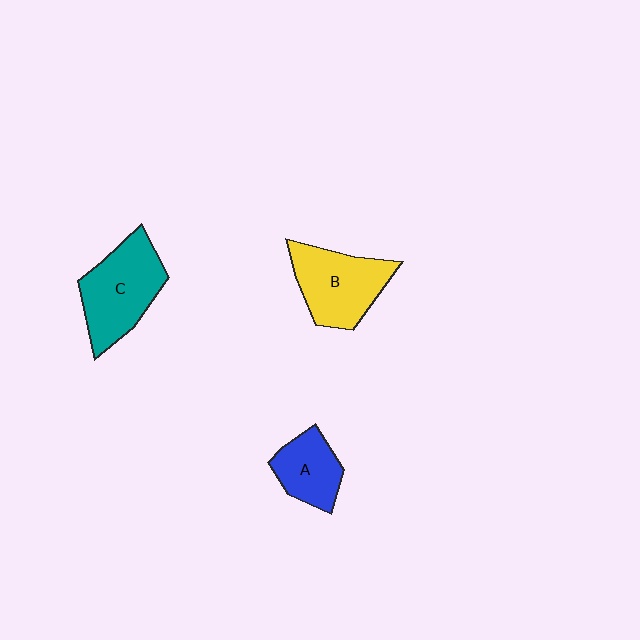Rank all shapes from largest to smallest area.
From largest to smallest: C (teal), B (yellow), A (blue).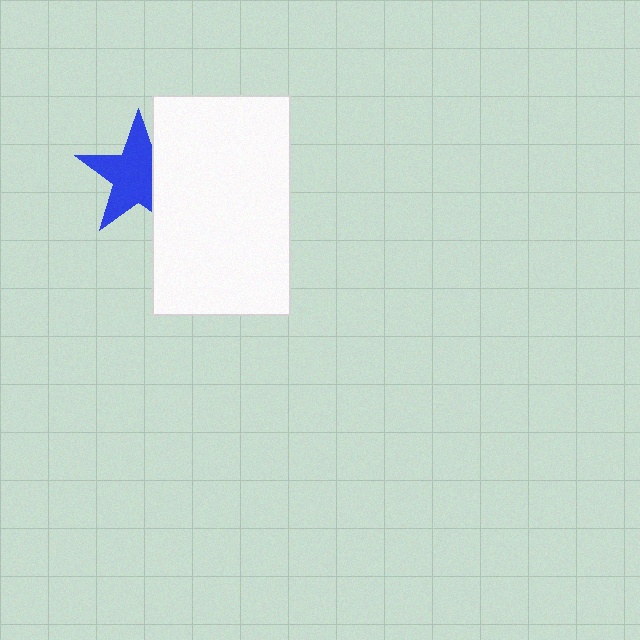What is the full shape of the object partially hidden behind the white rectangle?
The partially hidden object is a blue star.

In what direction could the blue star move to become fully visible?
The blue star could move left. That would shift it out from behind the white rectangle entirely.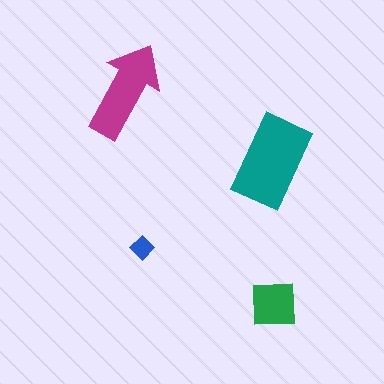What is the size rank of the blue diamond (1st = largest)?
4th.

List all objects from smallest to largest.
The blue diamond, the green square, the magenta arrow, the teal rectangle.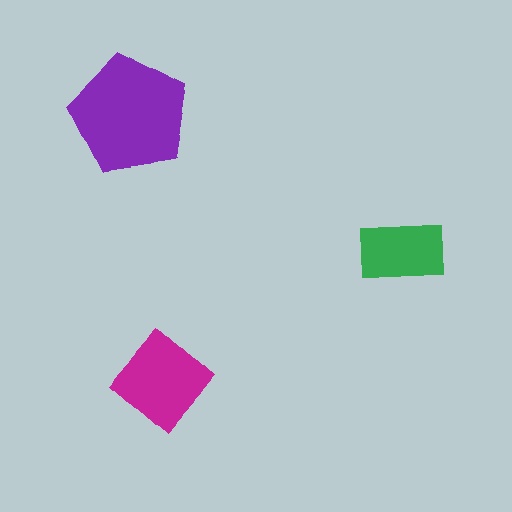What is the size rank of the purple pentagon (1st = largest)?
1st.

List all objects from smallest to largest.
The green rectangle, the magenta diamond, the purple pentagon.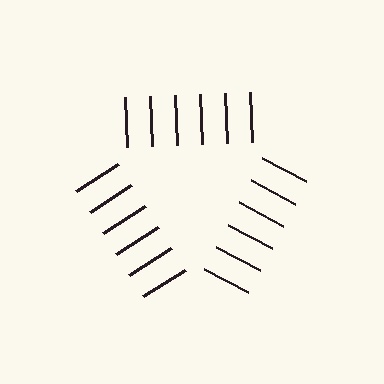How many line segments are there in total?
18 — 6 along each of the 3 edges.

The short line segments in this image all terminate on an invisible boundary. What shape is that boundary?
An illusory triangle — the line segments terminate on its edges but no continuous stroke is drawn.